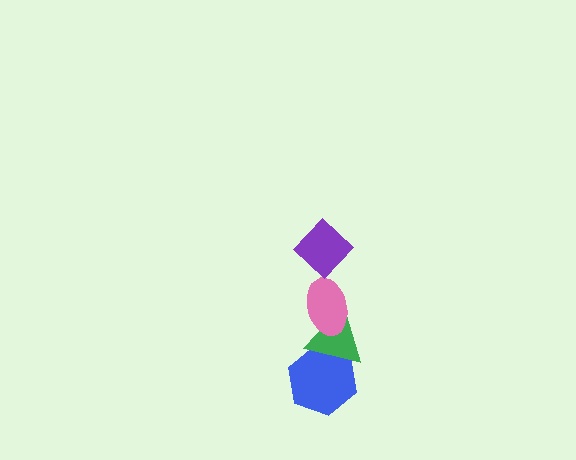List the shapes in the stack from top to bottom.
From top to bottom: the purple diamond, the pink ellipse, the green triangle, the blue hexagon.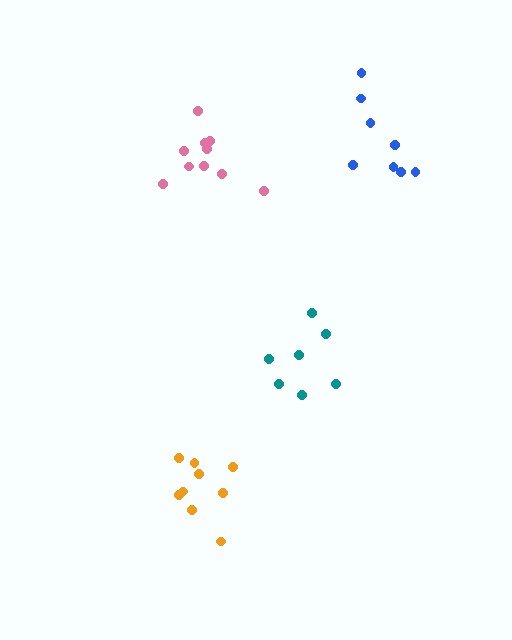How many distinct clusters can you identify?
There are 4 distinct clusters.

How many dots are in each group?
Group 1: 7 dots, Group 2: 8 dots, Group 3: 9 dots, Group 4: 10 dots (34 total).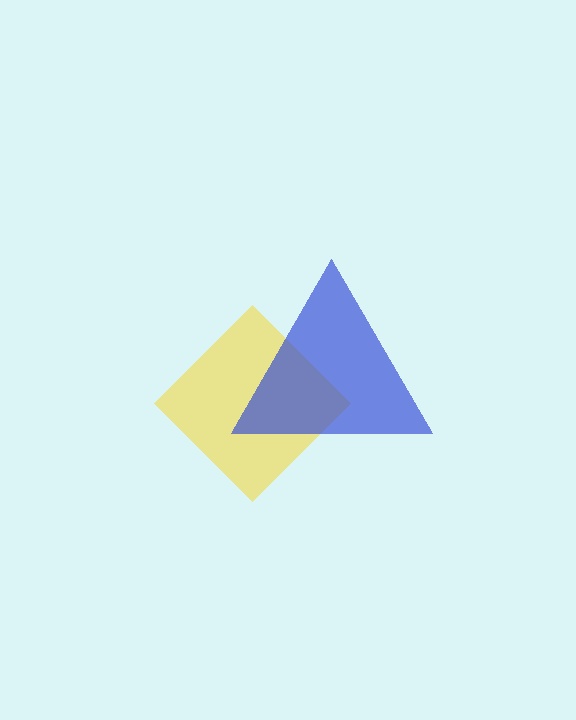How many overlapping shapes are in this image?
There are 2 overlapping shapes in the image.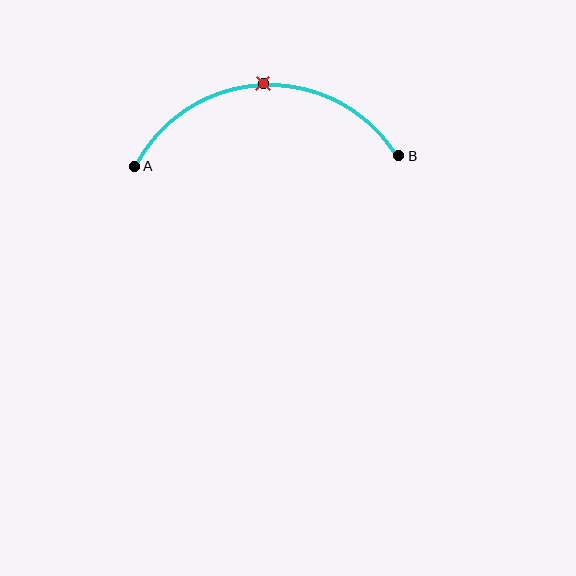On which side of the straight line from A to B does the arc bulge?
The arc bulges above the straight line connecting A and B.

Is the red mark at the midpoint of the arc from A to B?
Yes. The red mark lies on the arc at equal arc-length from both A and B — it is the arc midpoint.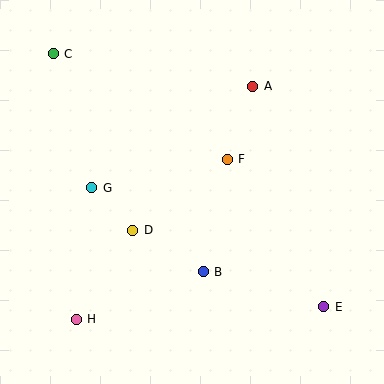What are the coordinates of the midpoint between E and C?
The midpoint between E and C is at (189, 180).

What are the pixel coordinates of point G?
Point G is at (92, 188).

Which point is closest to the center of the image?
Point F at (227, 159) is closest to the center.